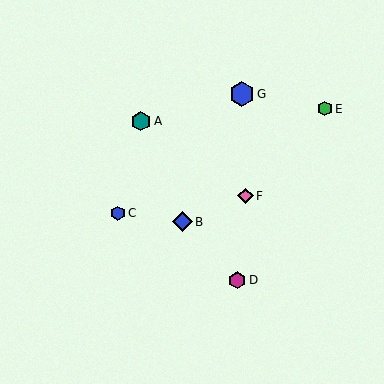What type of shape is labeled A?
Shape A is a teal hexagon.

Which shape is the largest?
The blue hexagon (labeled G) is the largest.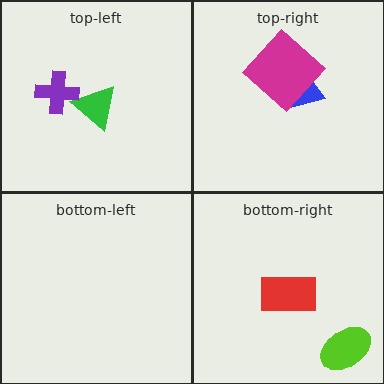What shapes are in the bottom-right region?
The red rectangle, the lime ellipse.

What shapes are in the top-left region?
The green triangle, the purple cross.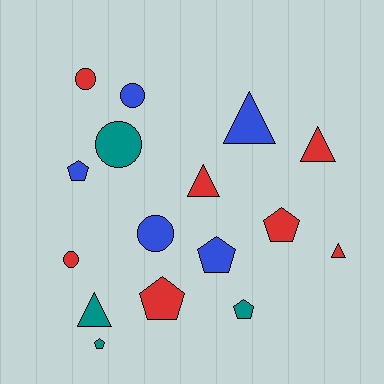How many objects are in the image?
There are 16 objects.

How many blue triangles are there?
There is 1 blue triangle.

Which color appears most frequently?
Red, with 7 objects.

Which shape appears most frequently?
Pentagon, with 6 objects.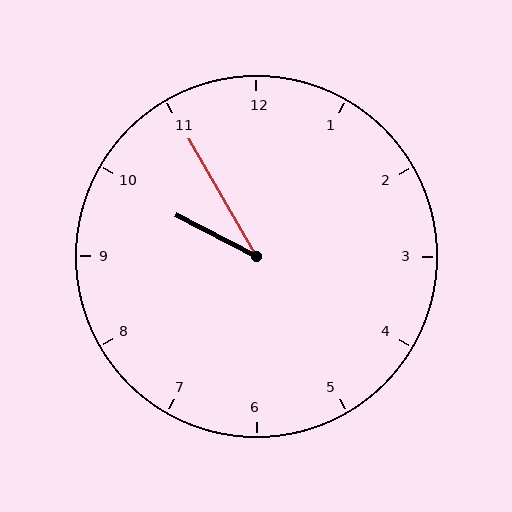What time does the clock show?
9:55.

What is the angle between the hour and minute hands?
Approximately 32 degrees.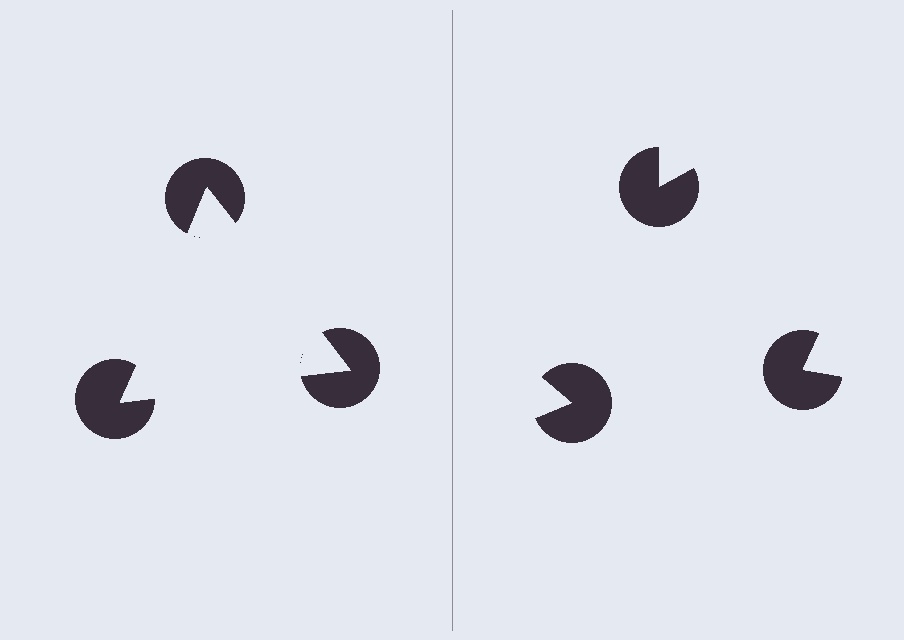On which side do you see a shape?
An illusory triangle appears on the left side. On the right side the wedge cuts are rotated, so no coherent shape forms.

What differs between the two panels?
The pac-man discs are positioned identically on both sides; only the wedge orientations differ. On the left they align to a triangle; on the right they are misaligned.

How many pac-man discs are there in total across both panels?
6 — 3 on each side.